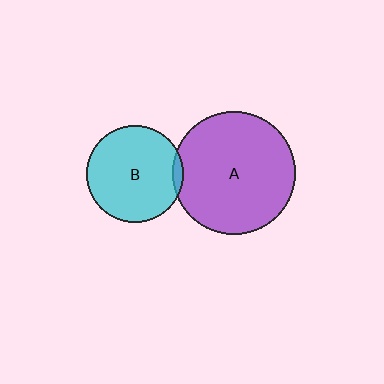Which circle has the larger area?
Circle A (purple).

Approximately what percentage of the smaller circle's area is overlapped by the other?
Approximately 5%.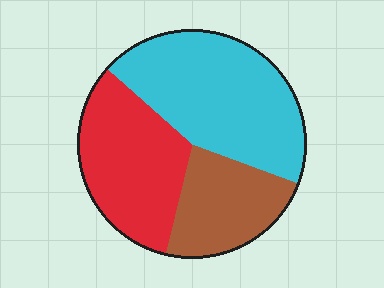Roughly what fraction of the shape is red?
Red takes up about one third (1/3) of the shape.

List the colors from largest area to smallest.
From largest to smallest: cyan, red, brown.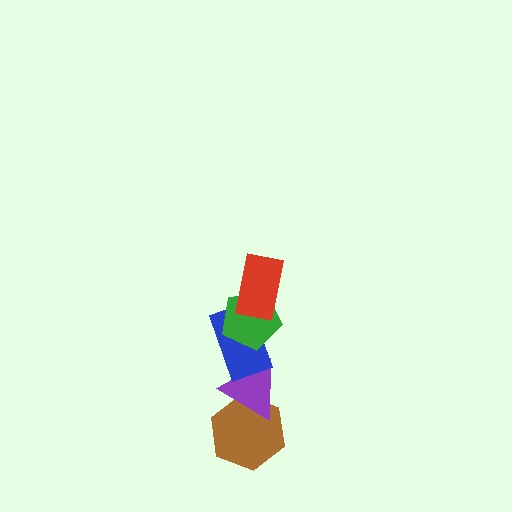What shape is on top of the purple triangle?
The blue rectangle is on top of the purple triangle.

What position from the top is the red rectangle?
The red rectangle is 1st from the top.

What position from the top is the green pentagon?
The green pentagon is 2nd from the top.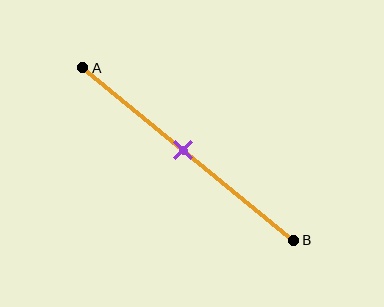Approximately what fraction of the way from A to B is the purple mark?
The purple mark is approximately 50% of the way from A to B.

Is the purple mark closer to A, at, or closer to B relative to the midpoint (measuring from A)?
The purple mark is approximately at the midpoint of segment AB.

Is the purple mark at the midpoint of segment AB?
Yes, the mark is approximately at the midpoint.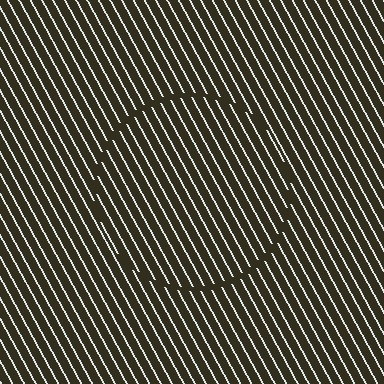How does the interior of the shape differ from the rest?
The interior of the shape contains the same grating, shifted by half a period — the contour is defined by the phase discontinuity where line-ends from the inner and outer gratings abut.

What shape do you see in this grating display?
An illusory circle. The interior of the shape contains the same grating, shifted by half a period — the contour is defined by the phase discontinuity where line-ends from the inner and outer gratings abut.